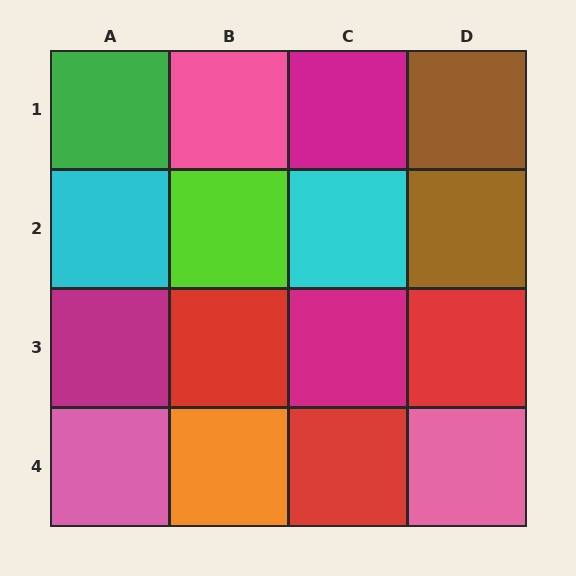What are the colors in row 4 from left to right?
Pink, orange, red, pink.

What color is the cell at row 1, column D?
Brown.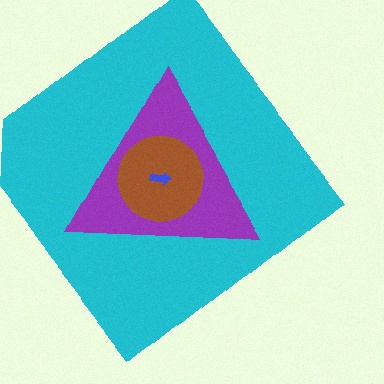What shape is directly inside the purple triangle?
The brown circle.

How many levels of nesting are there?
4.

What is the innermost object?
The blue arrow.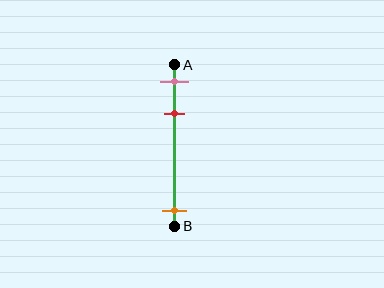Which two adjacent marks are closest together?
The pink and red marks are the closest adjacent pair.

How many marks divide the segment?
There are 3 marks dividing the segment.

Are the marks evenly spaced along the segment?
No, the marks are not evenly spaced.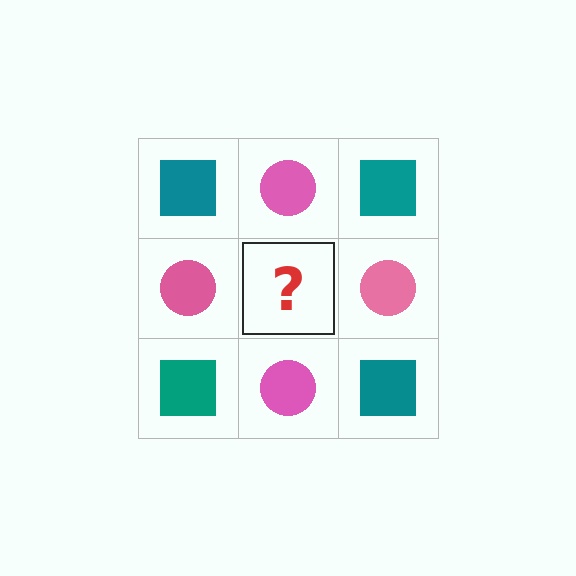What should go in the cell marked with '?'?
The missing cell should contain a teal square.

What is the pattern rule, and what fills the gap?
The rule is that it alternates teal square and pink circle in a checkerboard pattern. The gap should be filled with a teal square.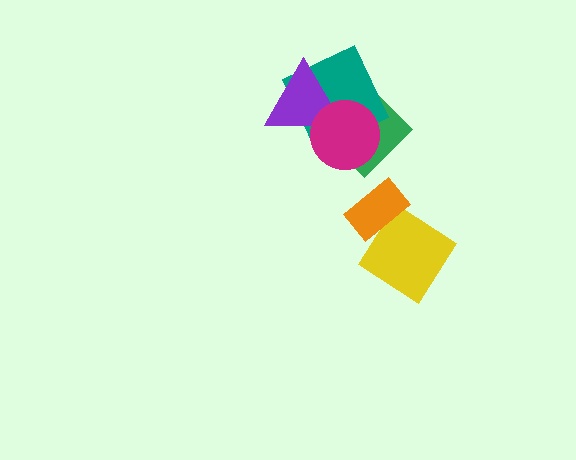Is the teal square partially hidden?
Yes, it is partially covered by another shape.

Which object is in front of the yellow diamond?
The orange rectangle is in front of the yellow diamond.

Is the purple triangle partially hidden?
Yes, it is partially covered by another shape.